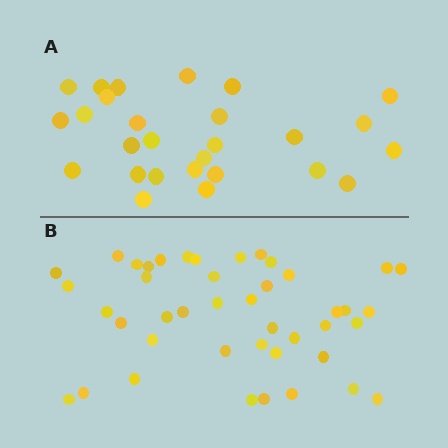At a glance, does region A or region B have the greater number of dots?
Region B (the bottom region) has more dots.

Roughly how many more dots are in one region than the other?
Region B has approximately 15 more dots than region A.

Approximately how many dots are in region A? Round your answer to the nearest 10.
About 30 dots. (The exact count is 27, which rounds to 30.)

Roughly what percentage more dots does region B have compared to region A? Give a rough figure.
About 60% more.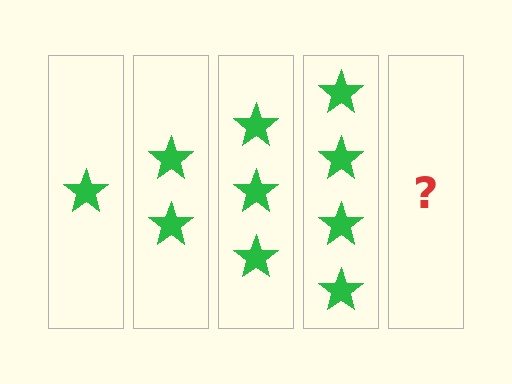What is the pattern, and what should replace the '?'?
The pattern is that each step adds one more star. The '?' should be 5 stars.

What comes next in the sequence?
The next element should be 5 stars.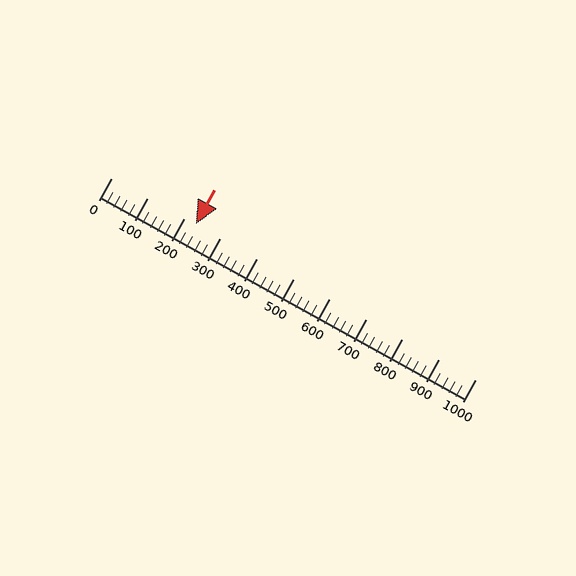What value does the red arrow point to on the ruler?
The red arrow points to approximately 231.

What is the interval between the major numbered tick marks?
The major tick marks are spaced 100 units apart.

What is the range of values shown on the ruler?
The ruler shows values from 0 to 1000.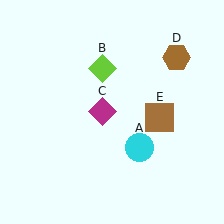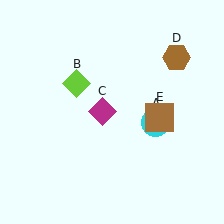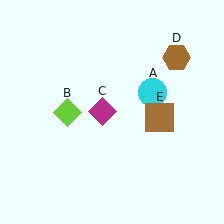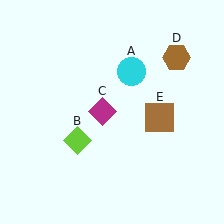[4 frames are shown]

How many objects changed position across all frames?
2 objects changed position: cyan circle (object A), lime diamond (object B).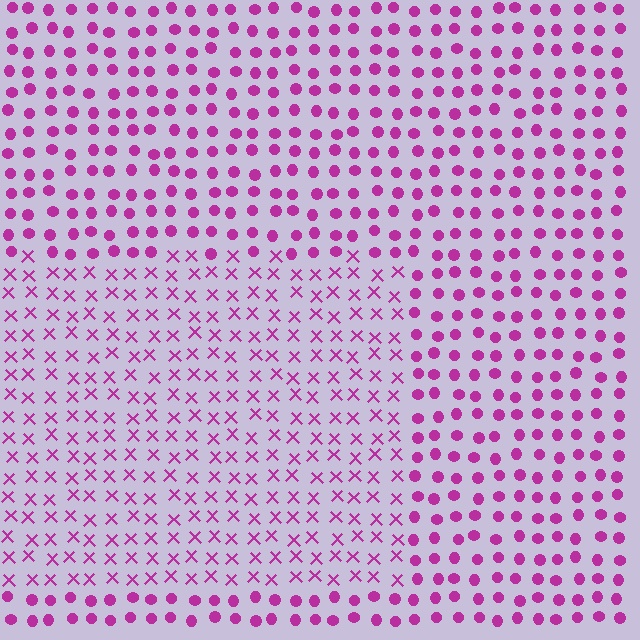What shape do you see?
I see a rectangle.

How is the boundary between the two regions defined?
The boundary is defined by a change in element shape: X marks inside vs. circles outside. All elements share the same color and spacing.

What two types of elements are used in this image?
The image uses X marks inside the rectangle region and circles outside it.